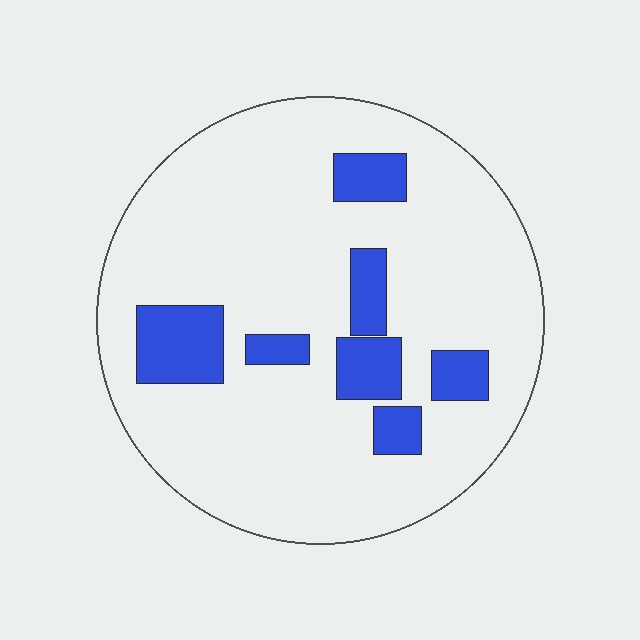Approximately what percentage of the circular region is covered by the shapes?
Approximately 15%.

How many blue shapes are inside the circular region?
7.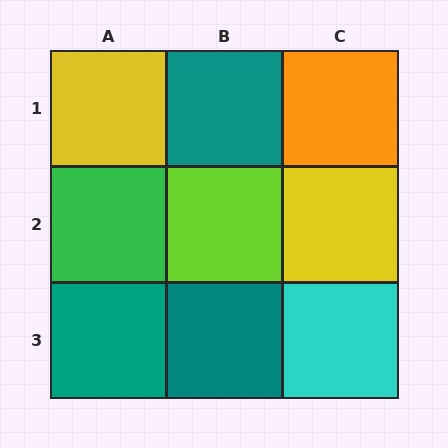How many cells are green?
1 cell is green.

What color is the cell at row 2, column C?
Yellow.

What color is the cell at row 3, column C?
Cyan.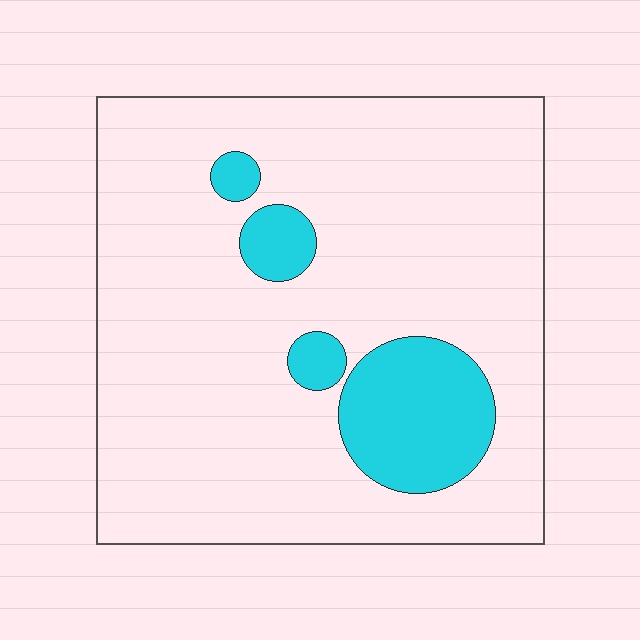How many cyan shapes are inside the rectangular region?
4.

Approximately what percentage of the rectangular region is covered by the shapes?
Approximately 15%.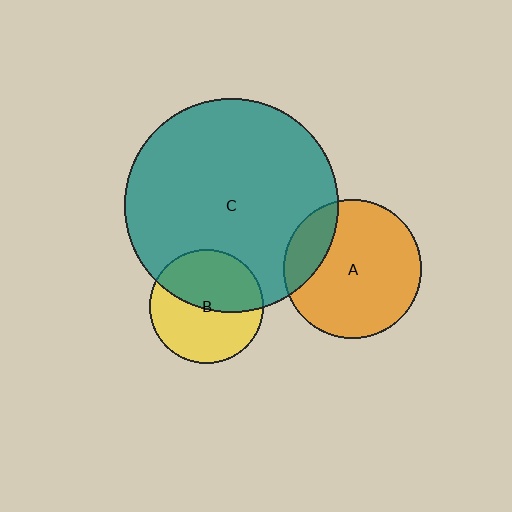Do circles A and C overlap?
Yes.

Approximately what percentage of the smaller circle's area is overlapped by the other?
Approximately 20%.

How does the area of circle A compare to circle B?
Approximately 1.5 times.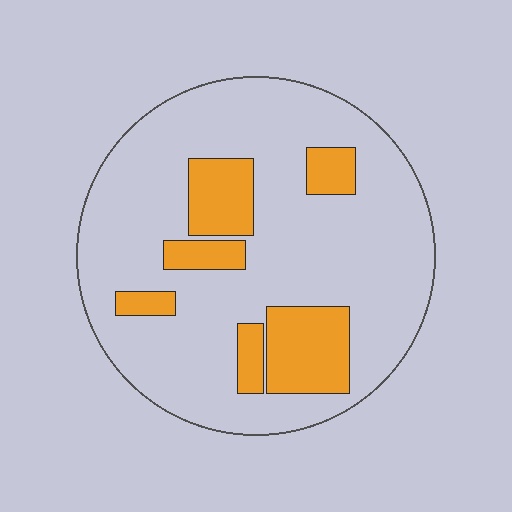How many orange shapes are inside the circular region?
6.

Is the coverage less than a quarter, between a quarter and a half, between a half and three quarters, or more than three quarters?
Less than a quarter.